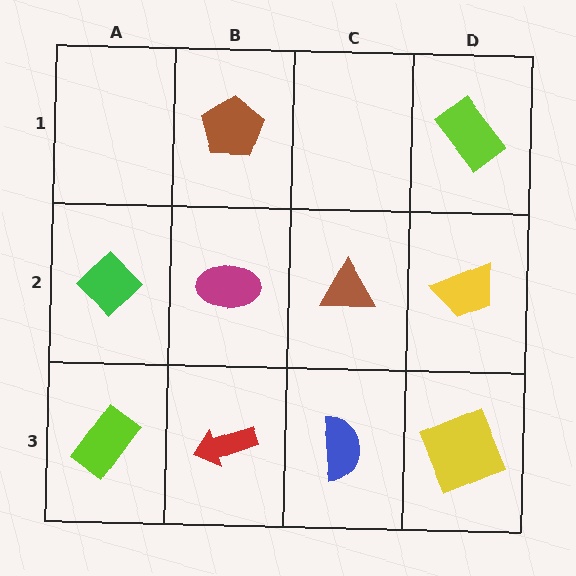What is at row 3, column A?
A lime rectangle.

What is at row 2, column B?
A magenta ellipse.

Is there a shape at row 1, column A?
No, that cell is empty.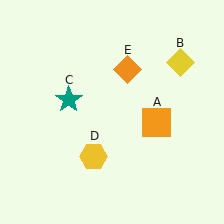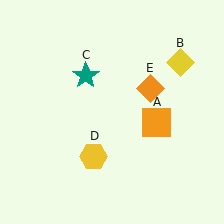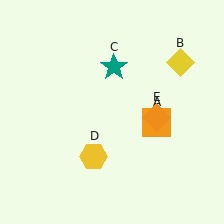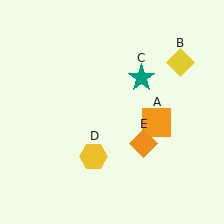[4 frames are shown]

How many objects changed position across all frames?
2 objects changed position: teal star (object C), orange diamond (object E).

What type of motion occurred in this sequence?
The teal star (object C), orange diamond (object E) rotated clockwise around the center of the scene.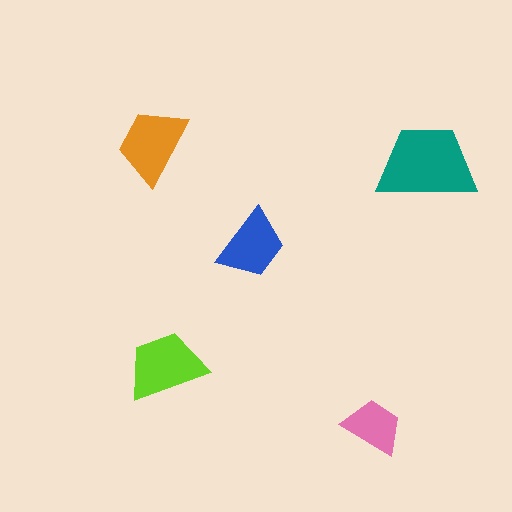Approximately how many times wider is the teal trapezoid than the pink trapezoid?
About 1.5 times wider.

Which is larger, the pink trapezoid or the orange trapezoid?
The orange one.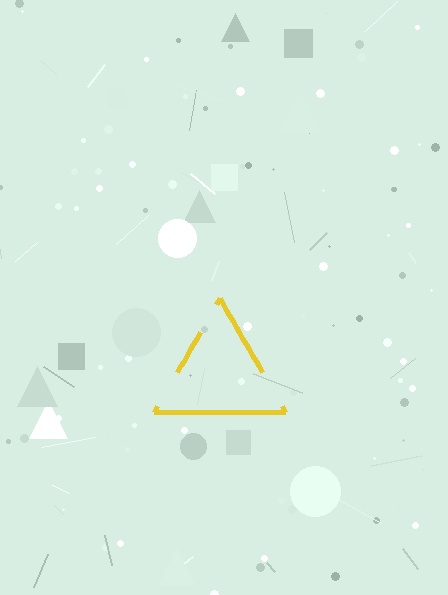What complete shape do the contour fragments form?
The contour fragments form a triangle.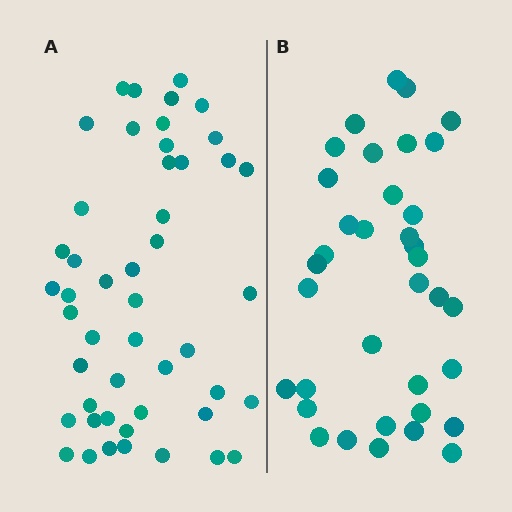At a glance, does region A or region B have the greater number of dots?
Region A (the left region) has more dots.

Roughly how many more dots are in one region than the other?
Region A has roughly 12 or so more dots than region B.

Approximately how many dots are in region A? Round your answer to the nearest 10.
About 50 dots. (The exact count is 48, which rounds to 50.)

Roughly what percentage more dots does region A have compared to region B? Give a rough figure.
About 35% more.